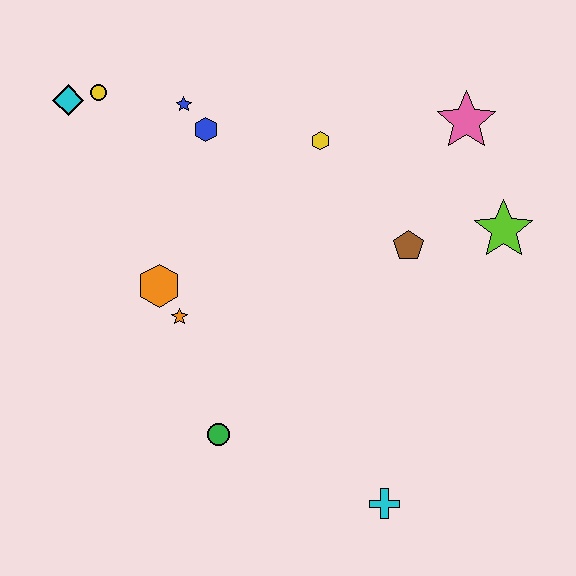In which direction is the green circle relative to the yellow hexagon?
The green circle is below the yellow hexagon.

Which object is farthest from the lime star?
The cyan diamond is farthest from the lime star.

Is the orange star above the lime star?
No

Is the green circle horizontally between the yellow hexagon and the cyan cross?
No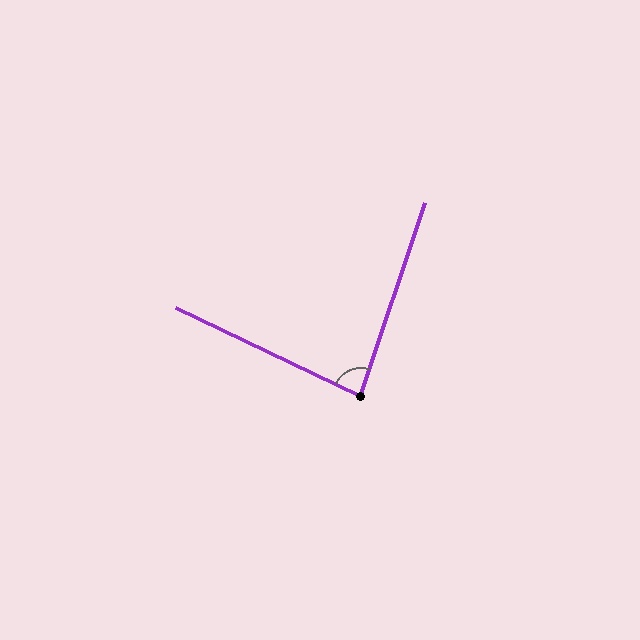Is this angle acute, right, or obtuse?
It is acute.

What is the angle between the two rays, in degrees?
Approximately 83 degrees.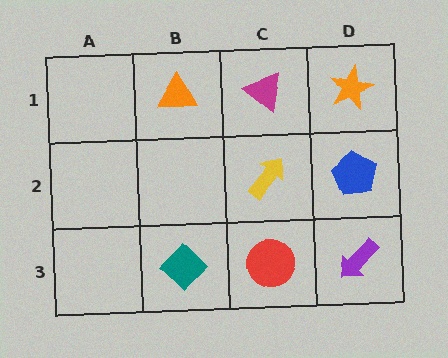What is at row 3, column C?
A red circle.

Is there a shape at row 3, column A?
No, that cell is empty.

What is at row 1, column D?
An orange star.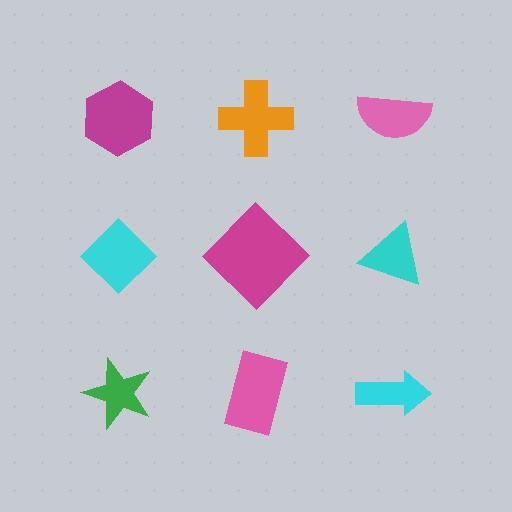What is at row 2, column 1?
A cyan diamond.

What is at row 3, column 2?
A pink rectangle.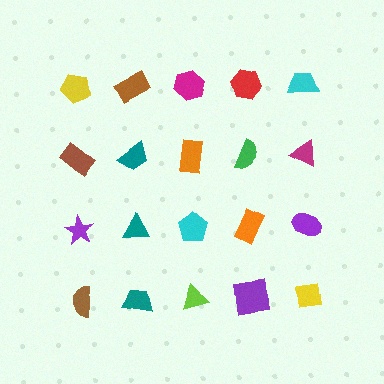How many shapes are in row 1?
5 shapes.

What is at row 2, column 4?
A green semicircle.